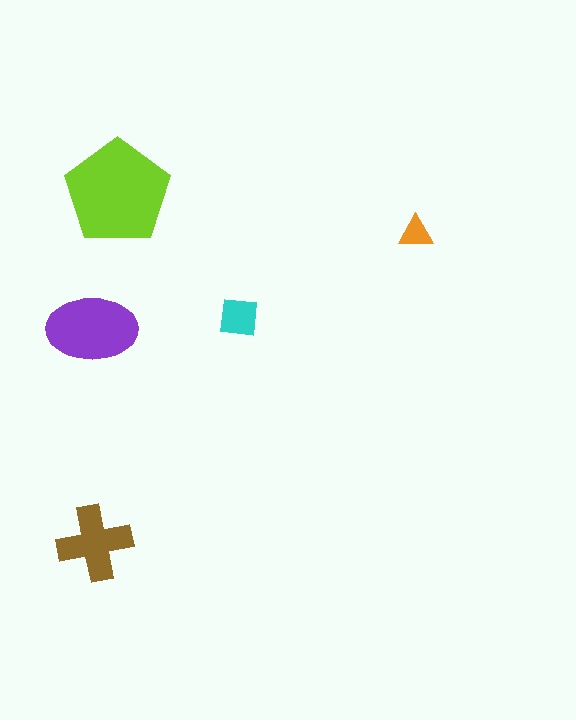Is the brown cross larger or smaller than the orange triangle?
Larger.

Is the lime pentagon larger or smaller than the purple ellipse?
Larger.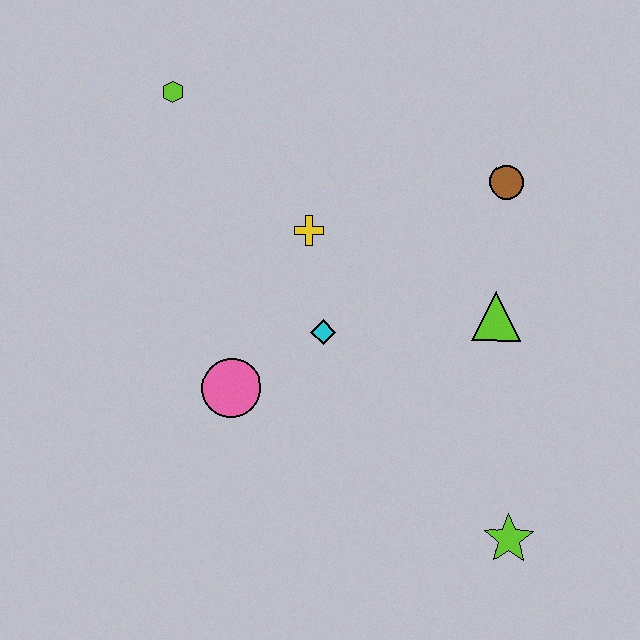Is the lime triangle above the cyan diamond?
Yes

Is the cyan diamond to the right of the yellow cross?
Yes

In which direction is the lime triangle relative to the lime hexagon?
The lime triangle is to the right of the lime hexagon.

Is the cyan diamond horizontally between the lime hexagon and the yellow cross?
No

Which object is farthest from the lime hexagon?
The lime star is farthest from the lime hexagon.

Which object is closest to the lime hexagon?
The yellow cross is closest to the lime hexagon.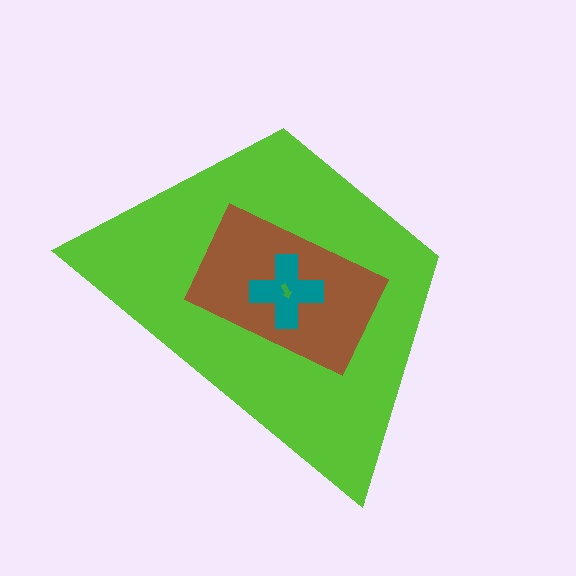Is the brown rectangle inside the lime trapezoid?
Yes.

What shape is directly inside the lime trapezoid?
The brown rectangle.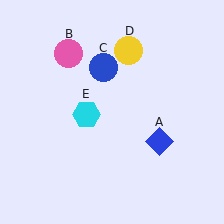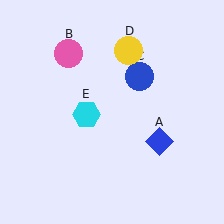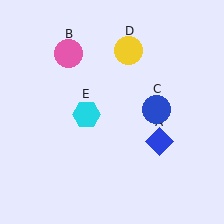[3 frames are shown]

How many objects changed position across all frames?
1 object changed position: blue circle (object C).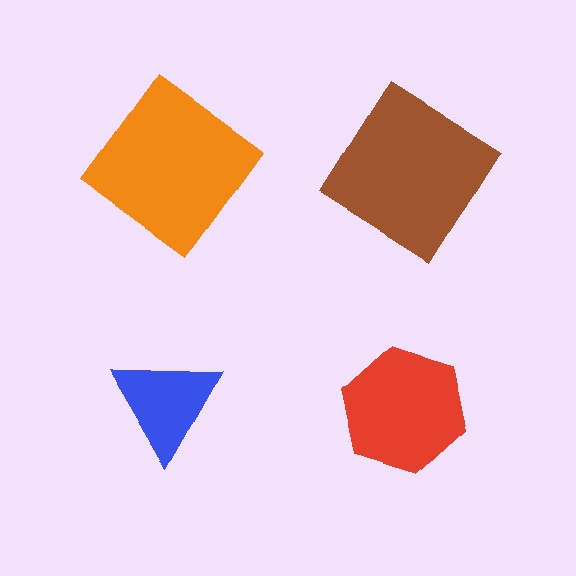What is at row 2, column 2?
A red hexagon.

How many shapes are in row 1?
2 shapes.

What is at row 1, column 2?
A brown diamond.